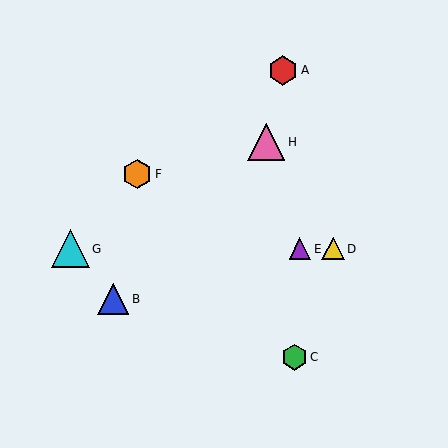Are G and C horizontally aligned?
No, G is at y≈249 and C is at y≈357.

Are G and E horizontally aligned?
Yes, both are at y≈249.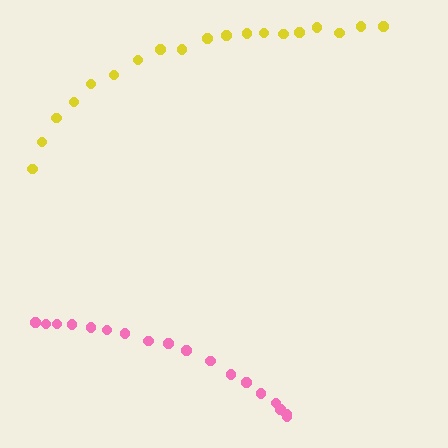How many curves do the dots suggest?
There are 2 distinct paths.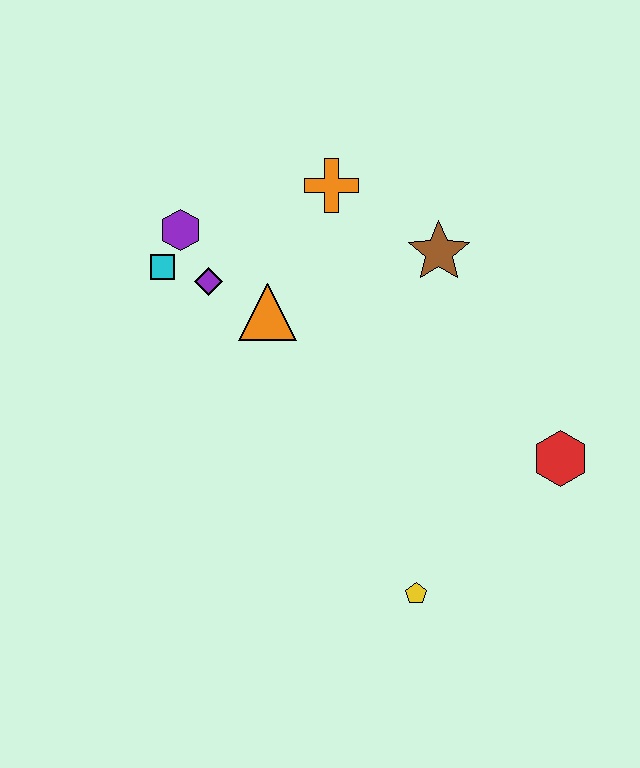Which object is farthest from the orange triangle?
The red hexagon is farthest from the orange triangle.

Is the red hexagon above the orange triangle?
No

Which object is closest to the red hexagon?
The yellow pentagon is closest to the red hexagon.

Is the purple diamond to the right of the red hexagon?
No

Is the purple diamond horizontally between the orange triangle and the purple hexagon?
Yes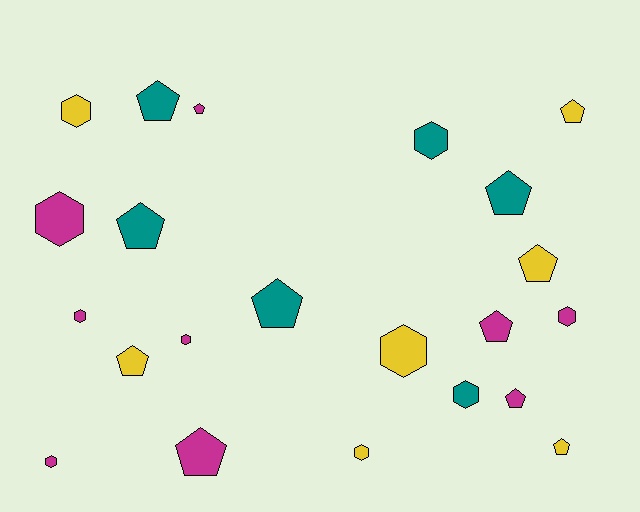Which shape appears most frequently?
Pentagon, with 12 objects.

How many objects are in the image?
There are 22 objects.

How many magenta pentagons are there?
There are 4 magenta pentagons.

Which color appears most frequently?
Magenta, with 9 objects.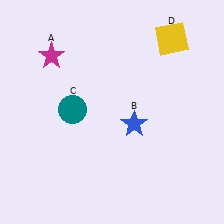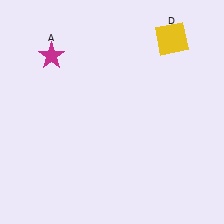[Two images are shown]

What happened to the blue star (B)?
The blue star (B) was removed in Image 2. It was in the bottom-right area of Image 1.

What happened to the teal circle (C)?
The teal circle (C) was removed in Image 2. It was in the top-left area of Image 1.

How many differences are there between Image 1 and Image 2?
There are 2 differences between the two images.